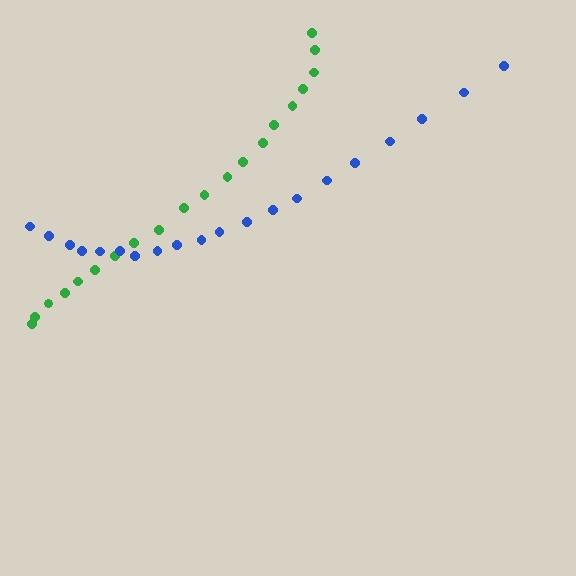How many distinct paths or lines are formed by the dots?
There are 2 distinct paths.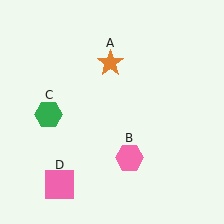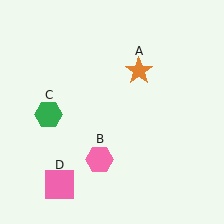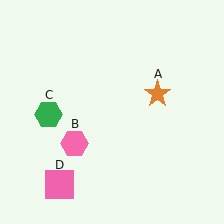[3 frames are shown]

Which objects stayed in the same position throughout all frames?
Green hexagon (object C) and pink square (object D) remained stationary.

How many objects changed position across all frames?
2 objects changed position: orange star (object A), pink hexagon (object B).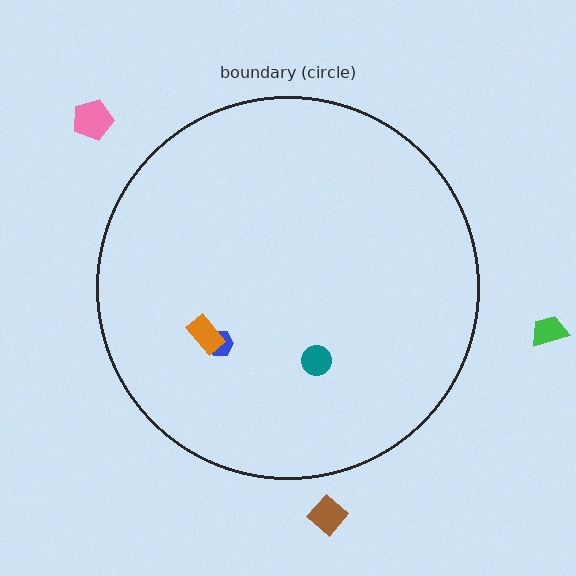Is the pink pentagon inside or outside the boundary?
Outside.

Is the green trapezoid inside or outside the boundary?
Outside.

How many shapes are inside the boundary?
3 inside, 3 outside.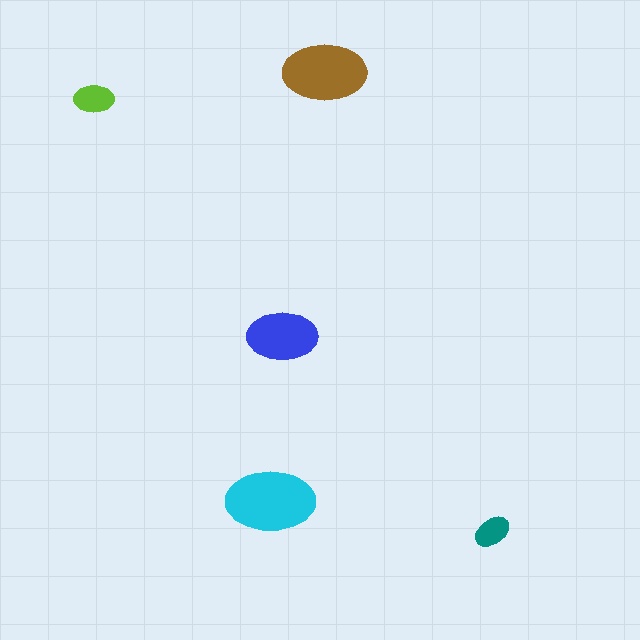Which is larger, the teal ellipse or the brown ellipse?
The brown one.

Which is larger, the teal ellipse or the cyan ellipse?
The cyan one.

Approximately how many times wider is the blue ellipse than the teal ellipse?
About 2 times wider.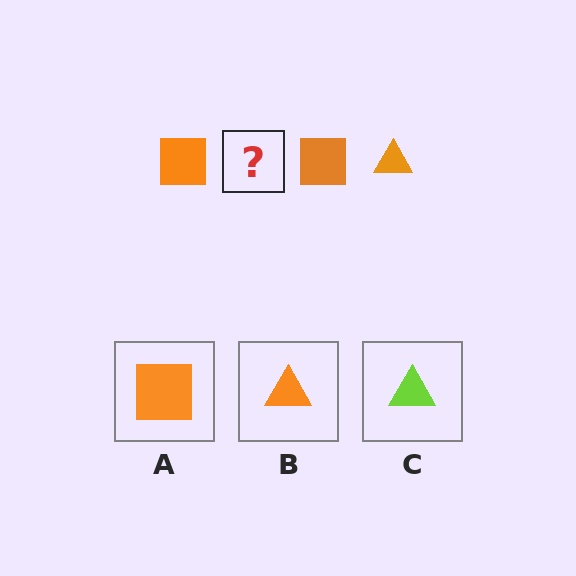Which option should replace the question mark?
Option B.